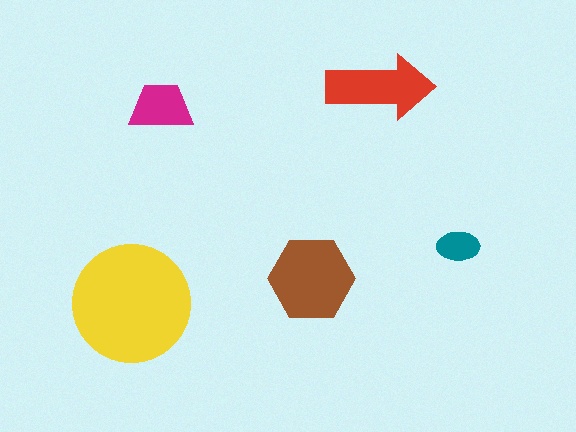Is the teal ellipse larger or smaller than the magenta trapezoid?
Smaller.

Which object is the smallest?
The teal ellipse.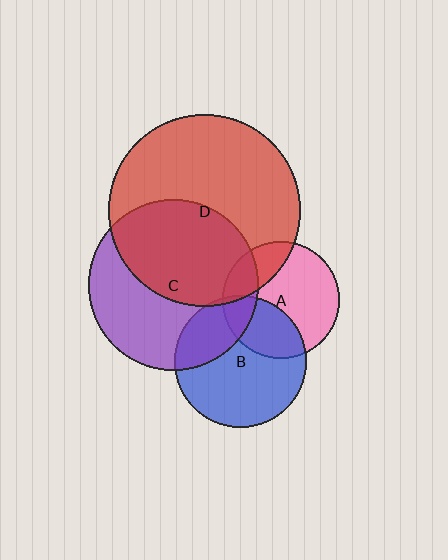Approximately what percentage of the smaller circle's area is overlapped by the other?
Approximately 35%.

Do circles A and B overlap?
Yes.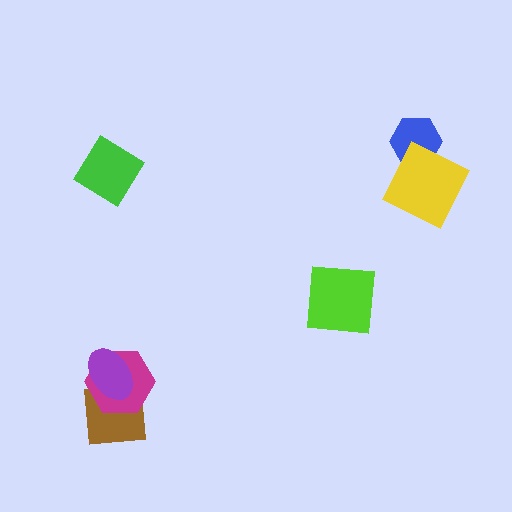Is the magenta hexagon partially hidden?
Yes, it is partially covered by another shape.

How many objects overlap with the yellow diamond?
1 object overlaps with the yellow diamond.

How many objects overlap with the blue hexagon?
1 object overlaps with the blue hexagon.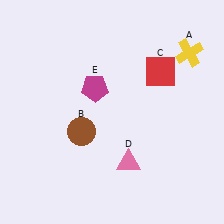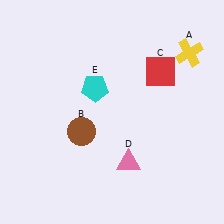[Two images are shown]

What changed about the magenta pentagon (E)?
In Image 1, E is magenta. In Image 2, it changed to cyan.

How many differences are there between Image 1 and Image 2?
There is 1 difference between the two images.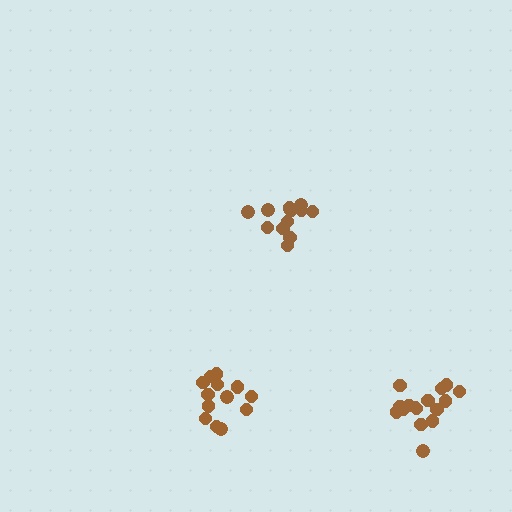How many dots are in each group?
Group 1: 16 dots, Group 2: 12 dots, Group 3: 13 dots (41 total).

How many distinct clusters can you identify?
There are 3 distinct clusters.